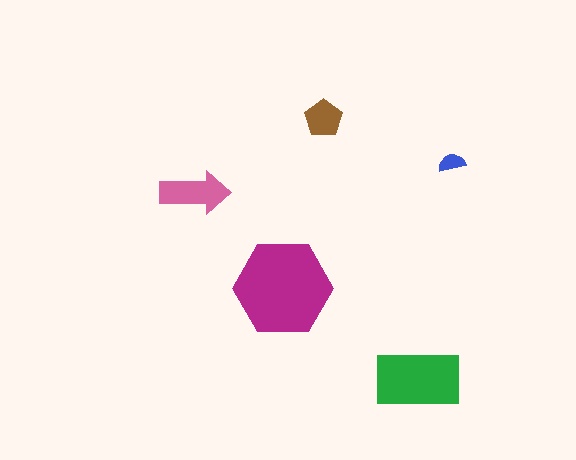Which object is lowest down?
The green rectangle is bottommost.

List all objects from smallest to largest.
The blue semicircle, the brown pentagon, the pink arrow, the green rectangle, the magenta hexagon.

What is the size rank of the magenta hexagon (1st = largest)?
1st.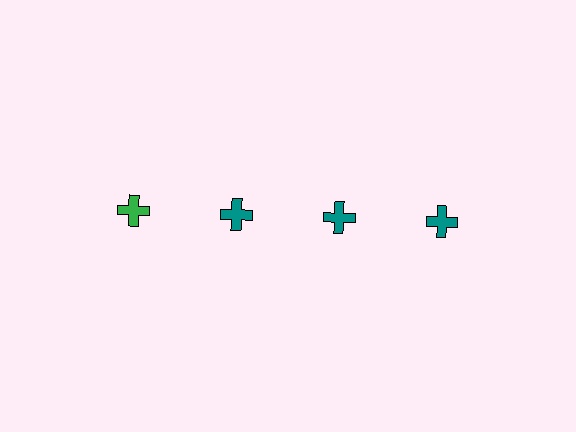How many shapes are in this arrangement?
There are 4 shapes arranged in a grid pattern.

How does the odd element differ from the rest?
It has a different color: green instead of teal.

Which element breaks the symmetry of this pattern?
The green cross in the top row, leftmost column breaks the symmetry. All other shapes are teal crosses.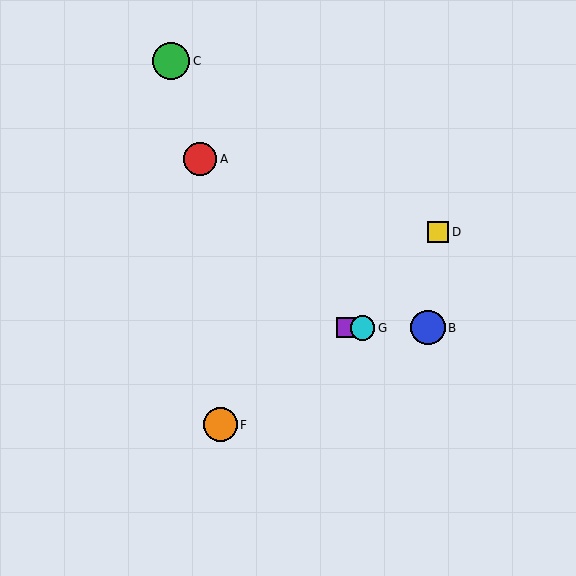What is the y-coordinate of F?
Object F is at y≈425.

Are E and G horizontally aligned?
Yes, both are at y≈328.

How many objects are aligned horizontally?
3 objects (B, E, G) are aligned horizontally.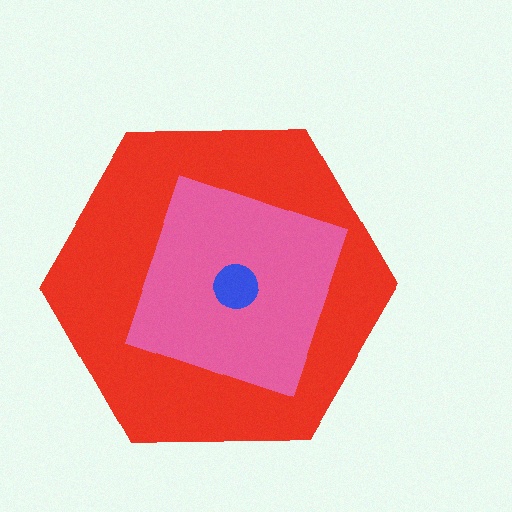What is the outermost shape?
The red hexagon.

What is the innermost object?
The blue circle.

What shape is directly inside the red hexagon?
The pink square.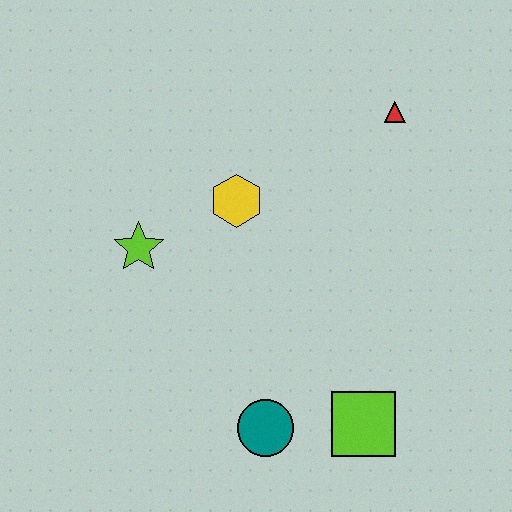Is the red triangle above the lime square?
Yes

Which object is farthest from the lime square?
The red triangle is farthest from the lime square.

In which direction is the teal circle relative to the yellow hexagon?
The teal circle is below the yellow hexagon.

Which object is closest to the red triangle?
The yellow hexagon is closest to the red triangle.